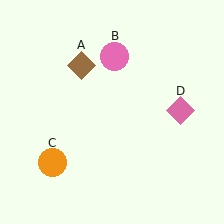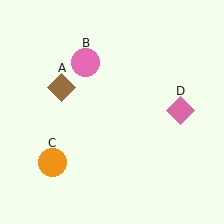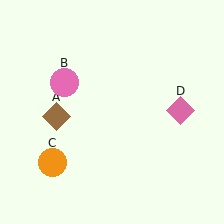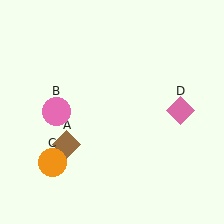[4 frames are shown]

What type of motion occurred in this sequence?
The brown diamond (object A), pink circle (object B) rotated counterclockwise around the center of the scene.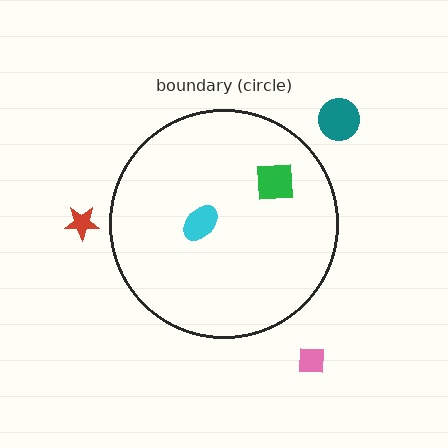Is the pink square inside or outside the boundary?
Outside.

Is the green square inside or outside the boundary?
Inside.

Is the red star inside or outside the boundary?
Outside.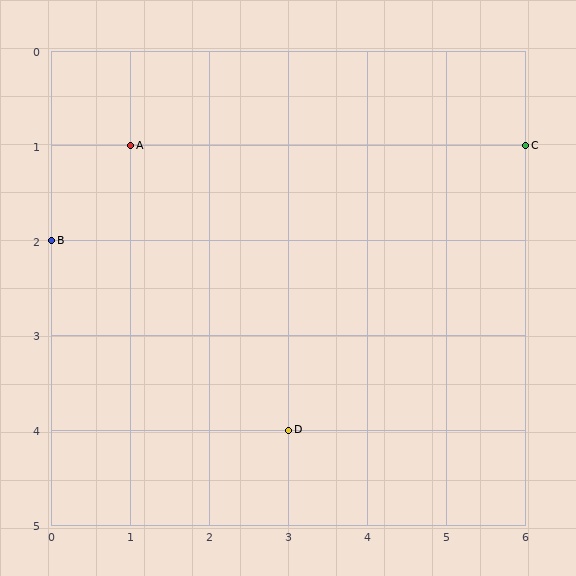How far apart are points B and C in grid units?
Points B and C are 6 columns and 1 row apart (about 6.1 grid units diagonally).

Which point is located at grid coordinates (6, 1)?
Point C is at (6, 1).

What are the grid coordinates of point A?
Point A is at grid coordinates (1, 1).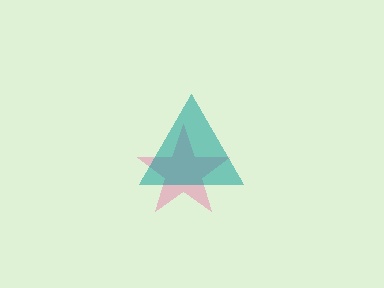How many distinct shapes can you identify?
There are 2 distinct shapes: a pink star, a teal triangle.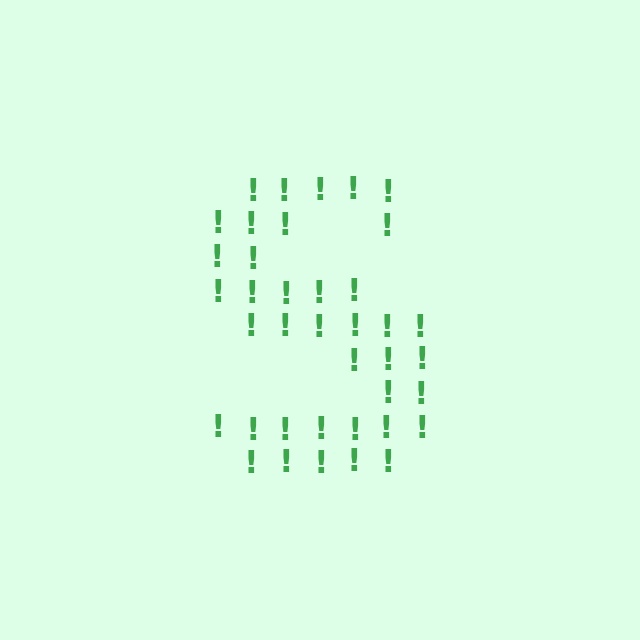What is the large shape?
The large shape is the letter S.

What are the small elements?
The small elements are exclamation marks.